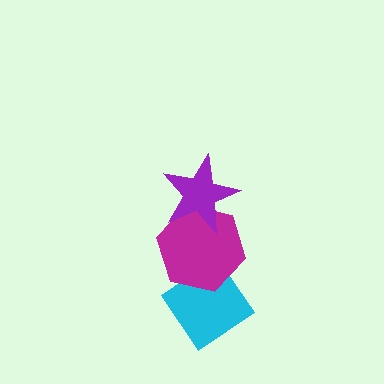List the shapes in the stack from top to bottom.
From top to bottom: the purple star, the magenta hexagon, the cyan diamond.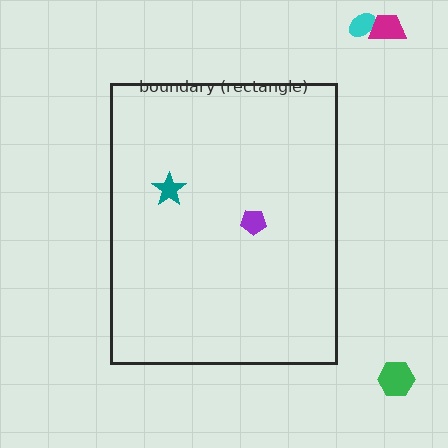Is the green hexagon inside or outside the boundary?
Outside.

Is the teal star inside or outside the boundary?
Inside.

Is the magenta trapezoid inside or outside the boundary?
Outside.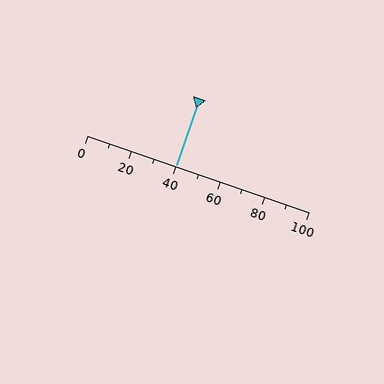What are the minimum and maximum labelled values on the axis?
The axis runs from 0 to 100.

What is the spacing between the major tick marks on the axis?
The major ticks are spaced 20 apart.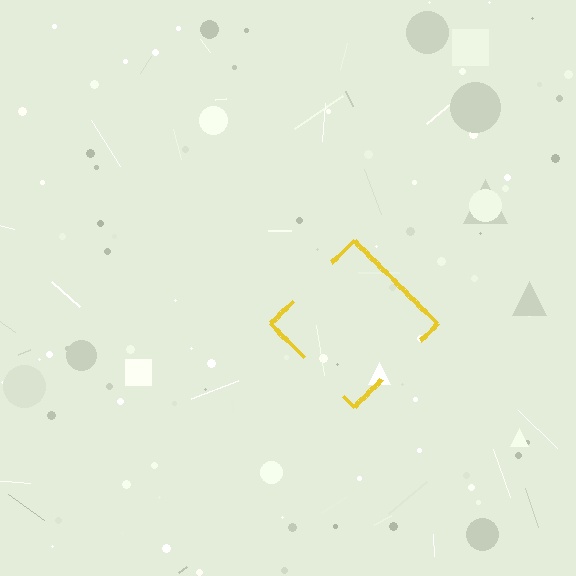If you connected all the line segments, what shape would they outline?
They would outline a diamond.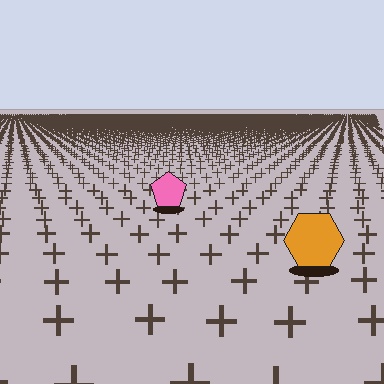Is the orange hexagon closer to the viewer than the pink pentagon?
Yes. The orange hexagon is closer — you can tell from the texture gradient: the ground texture is coarser near it.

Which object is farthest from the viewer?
The pink pentagon is farthest from the viewer. It appears smaller and the ground texture around it is denser.